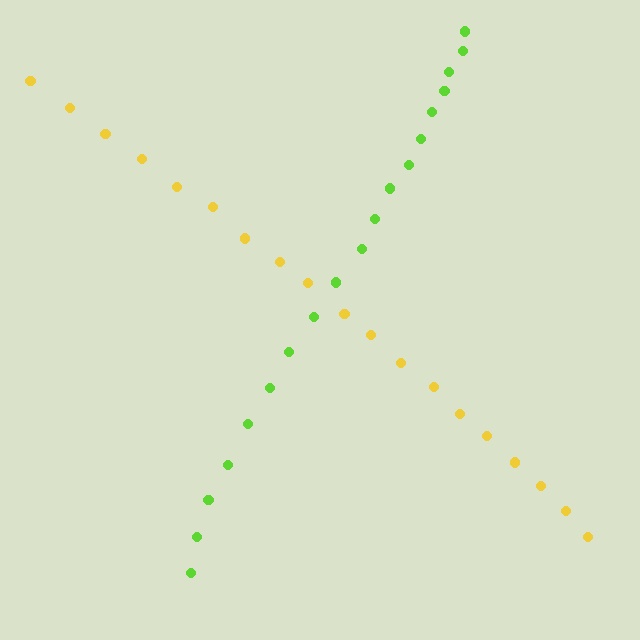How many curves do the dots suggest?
There are 2 distinct paths.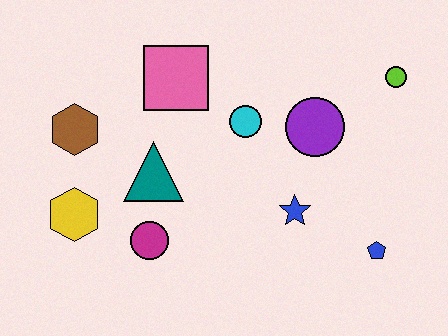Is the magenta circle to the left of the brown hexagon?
No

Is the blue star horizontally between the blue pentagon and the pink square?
Yes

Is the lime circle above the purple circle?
Yes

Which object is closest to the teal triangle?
The magenta circle is closest to the teal triangle.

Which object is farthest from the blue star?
The brown hexagon is farthest from the blue star.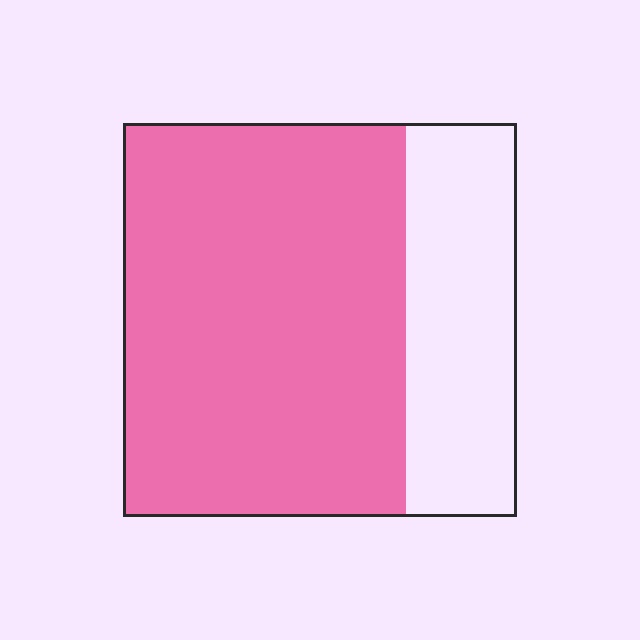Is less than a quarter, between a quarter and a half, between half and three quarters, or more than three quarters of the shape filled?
Between half and three quarters.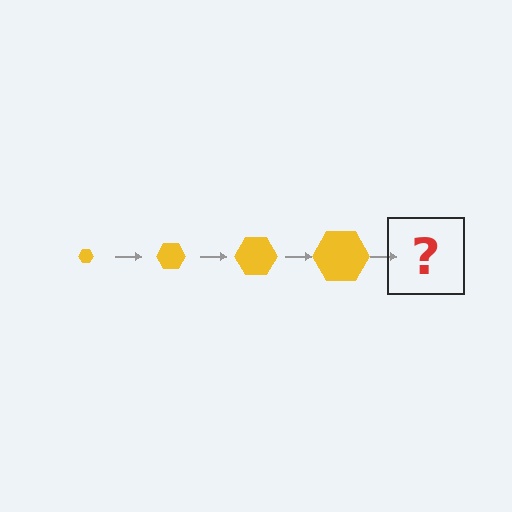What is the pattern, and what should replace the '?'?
The pattern is that the hexagon gets progressively larger each step. The '?' should be a yellow hexagon, larger than the previous one.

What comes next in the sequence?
The next element should be a yellow hexagon, larger than the previous one.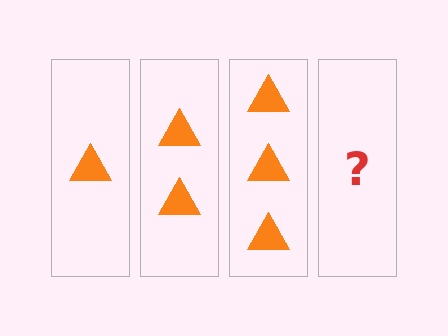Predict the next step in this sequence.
The next step is 4 triangles.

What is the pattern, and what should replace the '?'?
The pattern is that each step adds one more triangle. The '?' should be 4 triangles.